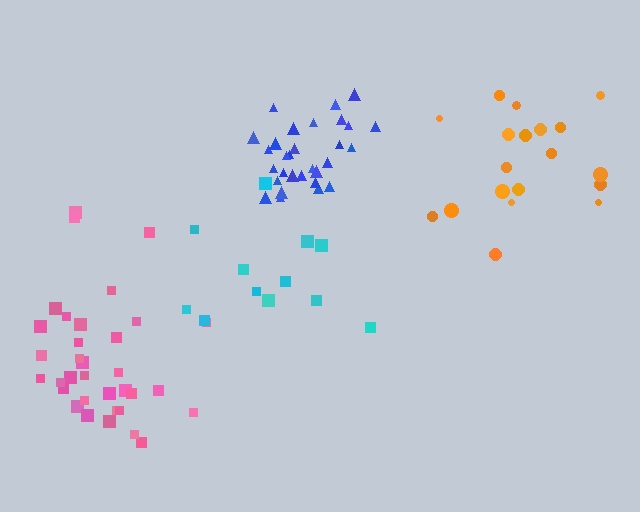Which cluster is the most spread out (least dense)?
Cyan.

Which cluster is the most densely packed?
Blue.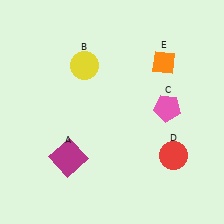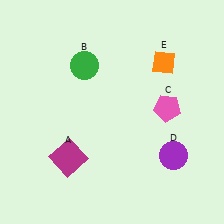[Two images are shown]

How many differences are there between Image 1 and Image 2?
There are 2 differences between the two images.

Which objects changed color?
B changed from yellow to green. D changed from red to purple.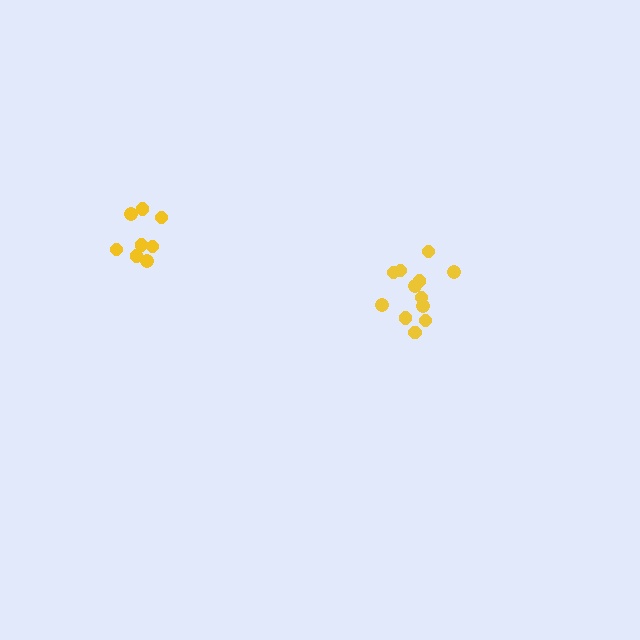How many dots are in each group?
Group 1: 12 dots, Group 2: 8 dots (20 total).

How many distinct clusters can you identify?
There are 2 distinct clusters.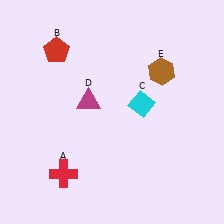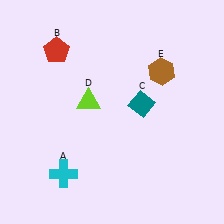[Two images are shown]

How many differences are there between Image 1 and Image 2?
There are 3 differences between the two images.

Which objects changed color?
A changed from red to cyan. C changed from cyan to teal. D changed from magenta to lime.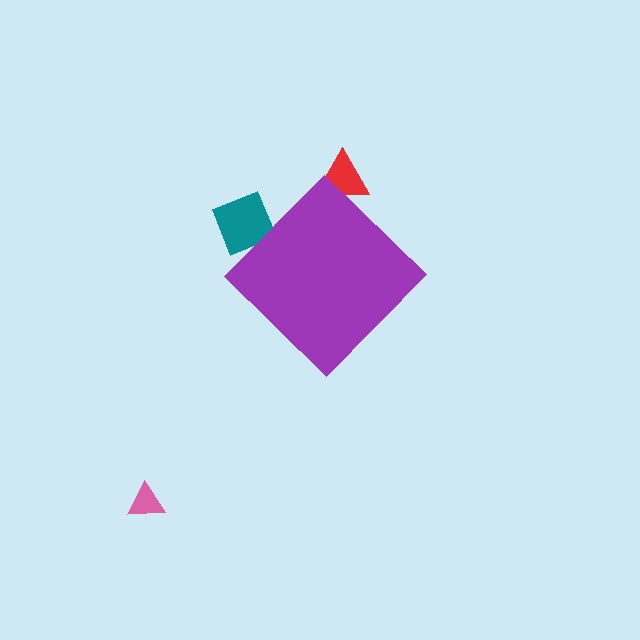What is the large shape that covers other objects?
A purple diamond.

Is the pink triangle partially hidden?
No, the pink triangle is fully visible.